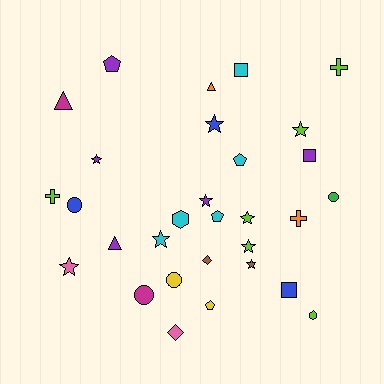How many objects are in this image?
There are 30 objects.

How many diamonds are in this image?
There are 2 diamonds.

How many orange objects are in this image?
There are 2 orange objects.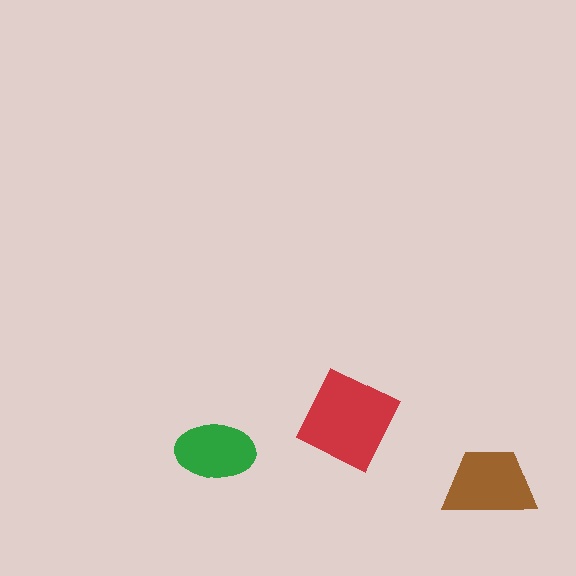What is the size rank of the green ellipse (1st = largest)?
3rd.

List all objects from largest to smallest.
The red square, the brown trapezoid, the green ellipse.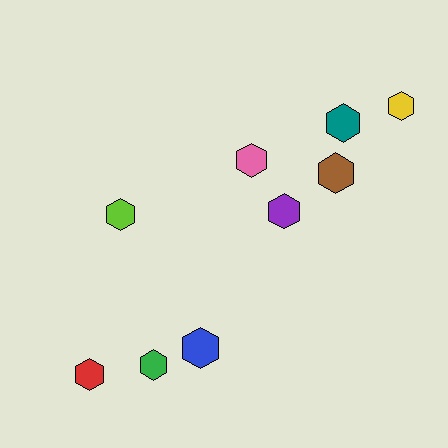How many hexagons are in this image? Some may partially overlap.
There are 9 hexagons.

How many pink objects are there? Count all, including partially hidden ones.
There is 1 pink object.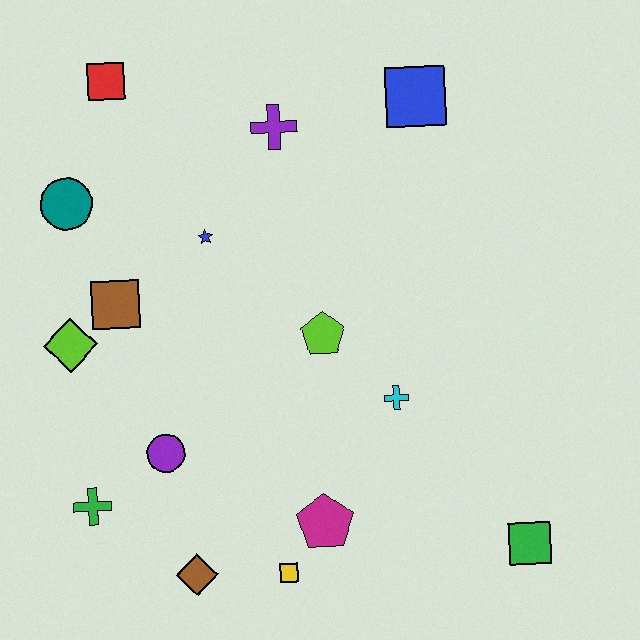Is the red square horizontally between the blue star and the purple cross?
No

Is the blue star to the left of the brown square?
No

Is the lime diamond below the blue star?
Yes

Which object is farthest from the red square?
The green square is farthest from the red square.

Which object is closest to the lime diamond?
The brown square is closest to the lime diamond.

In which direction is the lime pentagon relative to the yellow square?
The lime pentagon is above the yellow square.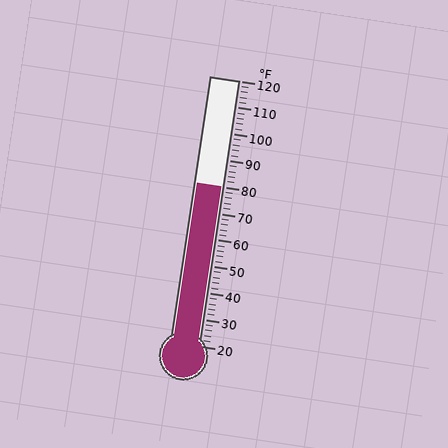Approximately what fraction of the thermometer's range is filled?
The thermometer is filled to approximately 60% of its range.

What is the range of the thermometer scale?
The thermometer scale ranges from 20°F to 120°F.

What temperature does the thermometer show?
The thermometer shows approximately 80°F.